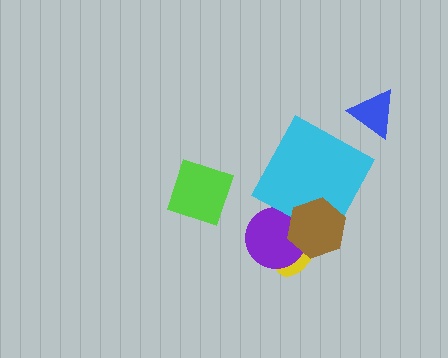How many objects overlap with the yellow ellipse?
2 objects overlap with the yellow ellipse.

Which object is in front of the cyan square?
The brown hexagon is in front of the cyan square.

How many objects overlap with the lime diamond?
0 objects overlap with the lime diamond.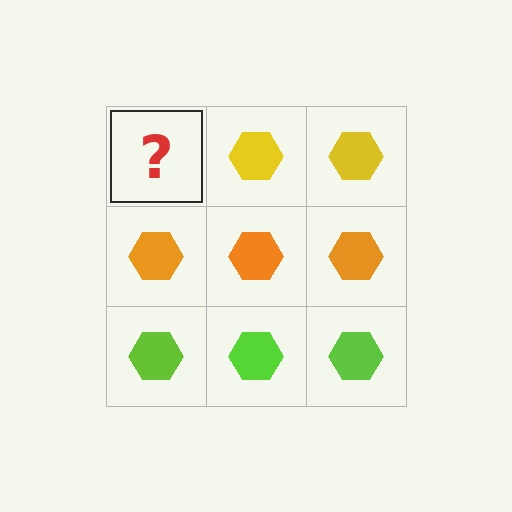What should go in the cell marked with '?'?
The missing cell should contain a yellow hexagon.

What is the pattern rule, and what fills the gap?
The rule is that each row has a consistent color. The gap should be filled with a yellow hexagon.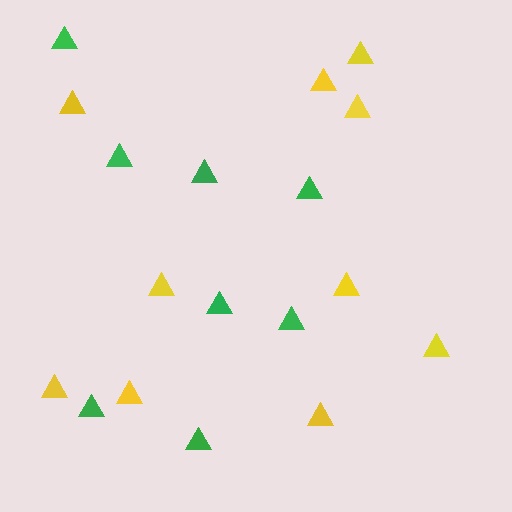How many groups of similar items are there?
There are 2 groups: one group of green triangles (8) and one group of yellow triangles (10).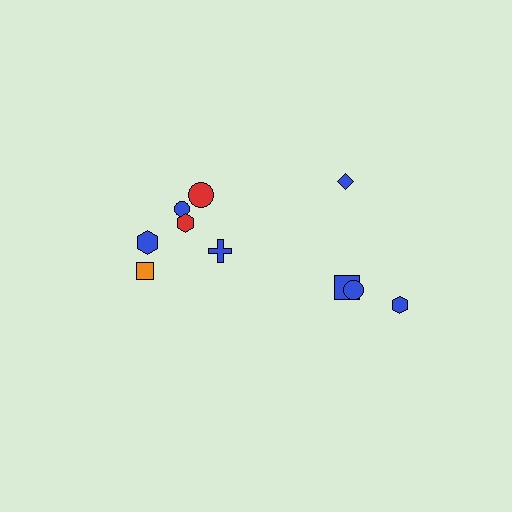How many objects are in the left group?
There are 6 objects.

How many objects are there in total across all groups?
There are 10 objects.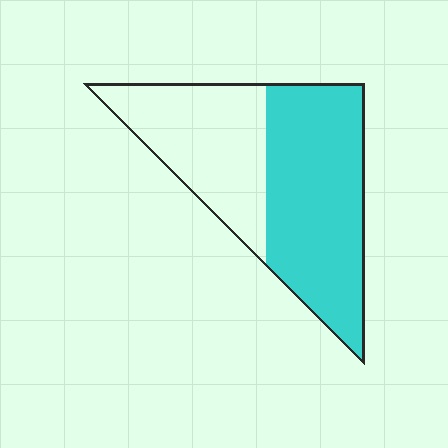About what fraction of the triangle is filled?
About three fifths (3/5).